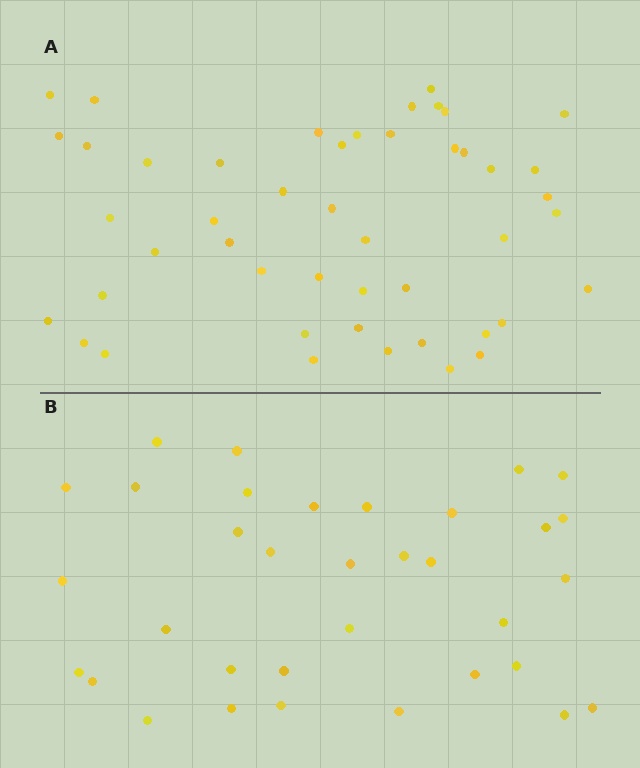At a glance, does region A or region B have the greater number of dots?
Region A (the top region) has more dots.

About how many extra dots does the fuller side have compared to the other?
Region A has approximately 15 more dots than region B.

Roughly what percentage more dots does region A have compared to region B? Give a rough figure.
About 40% more.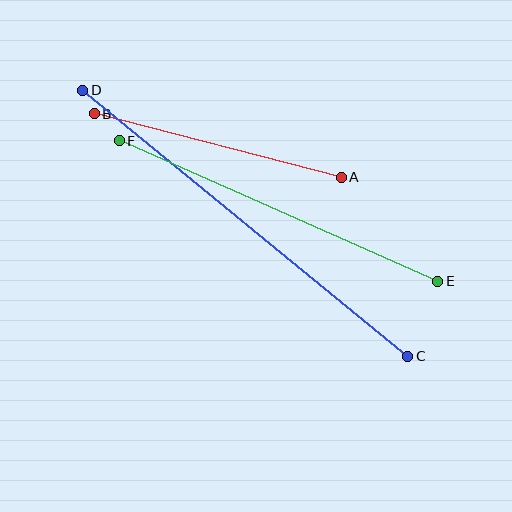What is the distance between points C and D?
The distance is approximately 420 pixels.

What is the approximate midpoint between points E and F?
The midpoint is at approximately (278, 211) pixels.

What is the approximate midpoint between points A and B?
The midpoint is at approximately (218, 146) pixels.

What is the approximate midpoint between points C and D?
The midpoint is at approximately (245, 223) pixels.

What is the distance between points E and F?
The distance is approximately 348 pixels.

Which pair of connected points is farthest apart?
Points C and D are farthest apart.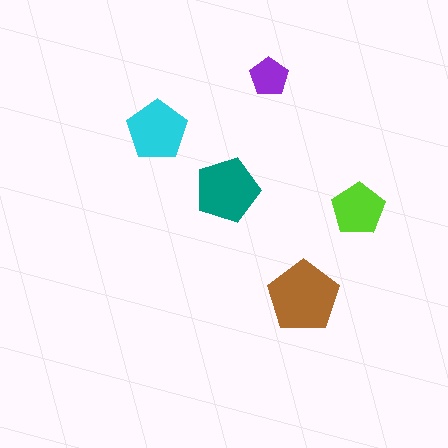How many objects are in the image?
There are 5 objects in the image.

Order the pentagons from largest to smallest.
the brown one, the teal one, the cyan one, the lime one, the purple one.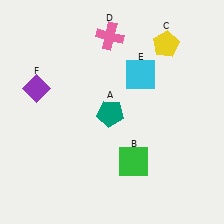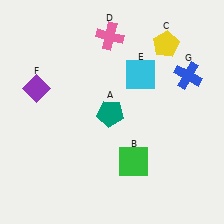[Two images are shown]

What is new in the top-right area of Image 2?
A blue cross (G) was added in the top-right area of Image 2.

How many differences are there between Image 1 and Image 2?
There is 1 difference between the two images.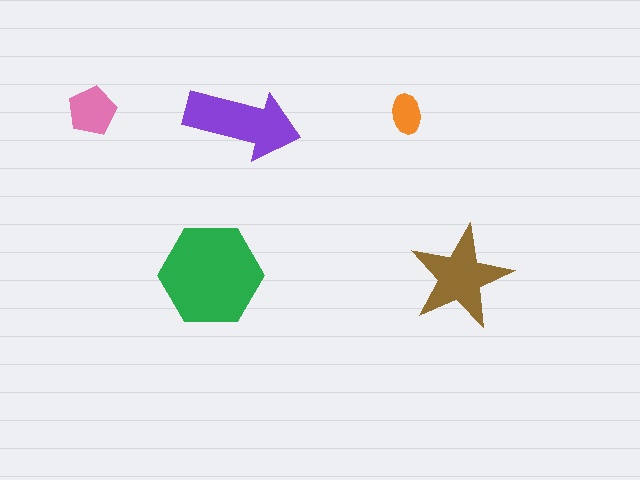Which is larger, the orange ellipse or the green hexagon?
The green hexagon.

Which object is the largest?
The green hexagon.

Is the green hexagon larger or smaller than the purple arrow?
Larger.